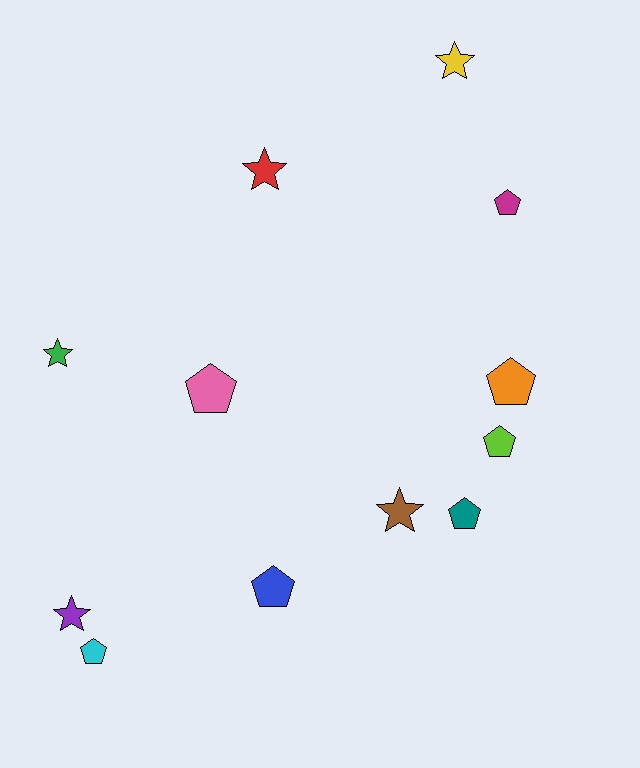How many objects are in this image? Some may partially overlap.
There are 12 objects.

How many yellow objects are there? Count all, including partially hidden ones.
There is 1 yellow object.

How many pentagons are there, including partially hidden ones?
There are 7 pentagons.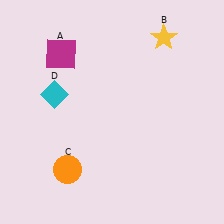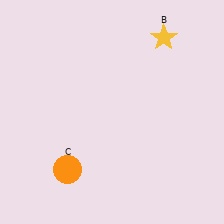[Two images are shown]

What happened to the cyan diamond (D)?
The cyan diamond (D) was removed in Image 2. It was in the top-left area of Image 1.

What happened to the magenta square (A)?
The magenta square (A) was removed in Image 2. It was in the top-left area of Image 1.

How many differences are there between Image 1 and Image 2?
There are 2 differences between the two images.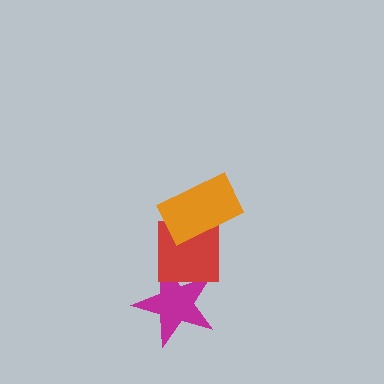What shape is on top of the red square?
The orange rectangle is on top of the red square.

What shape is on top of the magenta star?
The red square is on top of the magenta star.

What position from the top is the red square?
The red square is 2nd from the top.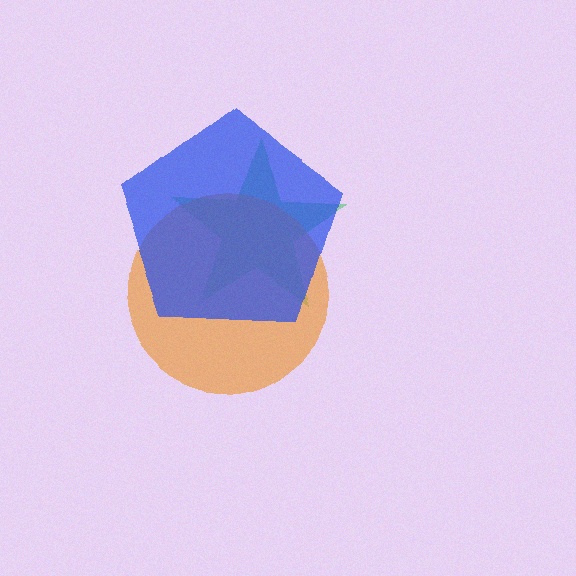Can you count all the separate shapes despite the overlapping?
Yes, there are 3 separate shapes.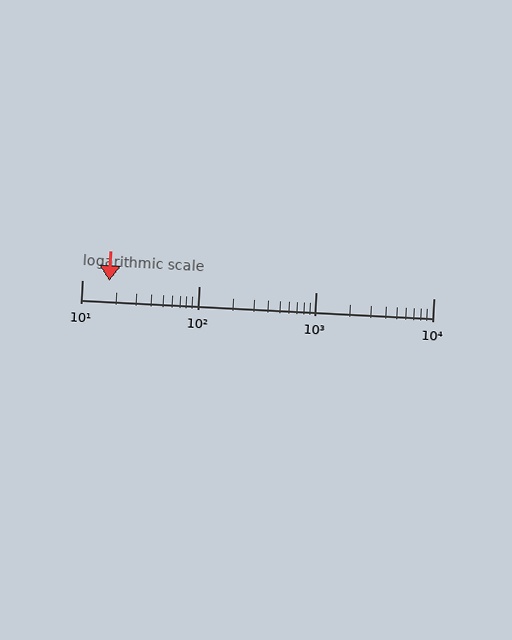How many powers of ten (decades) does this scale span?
The scale spans 3 decades, from 10 to 10000.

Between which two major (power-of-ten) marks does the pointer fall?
The pointer is between 10 and 100.